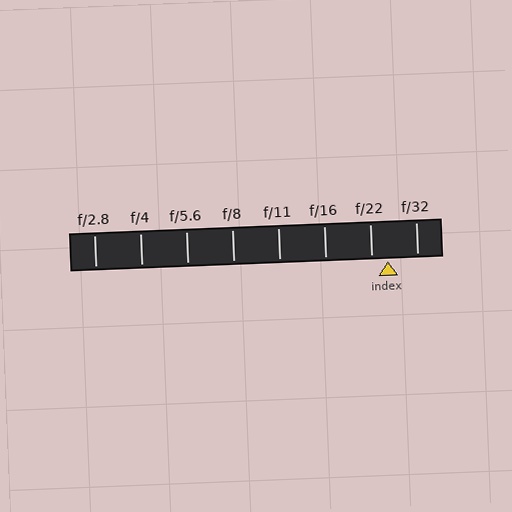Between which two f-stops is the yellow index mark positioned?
The index mark is between f/22 and f/32.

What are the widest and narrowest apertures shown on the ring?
The widest aperture shown is f/2.8 and the narrowest is f/32.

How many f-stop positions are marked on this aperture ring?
There are 8 f-stop positions marked.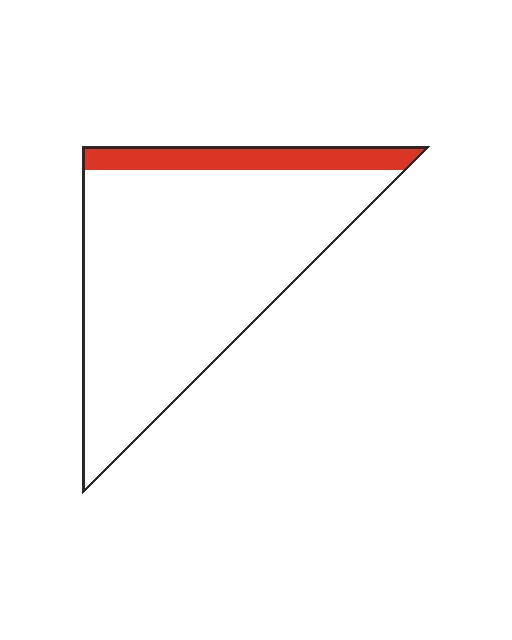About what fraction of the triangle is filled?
About one eighth (1/8).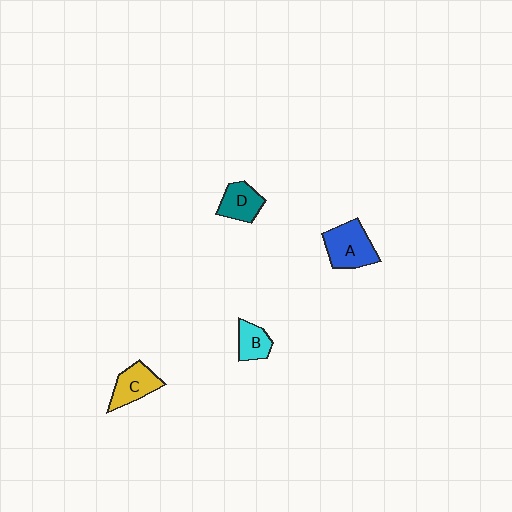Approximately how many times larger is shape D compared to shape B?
Approximately 1.2 times.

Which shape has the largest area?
Shape A (blue).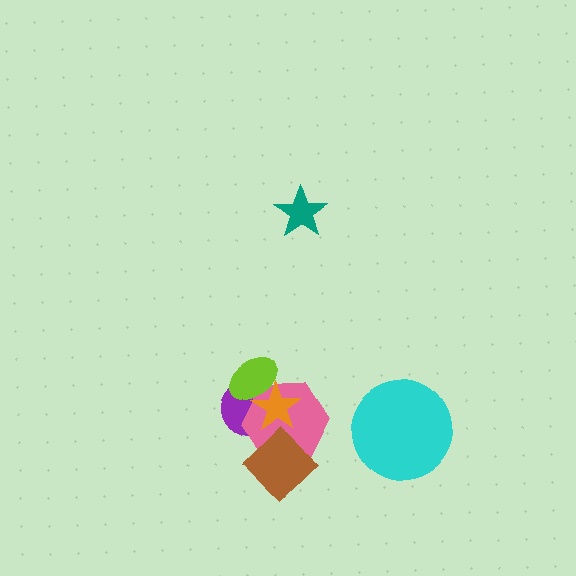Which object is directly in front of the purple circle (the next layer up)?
The pink hexagon is directly in front of the purple circle.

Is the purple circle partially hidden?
Yes, it is partially covered by another shape.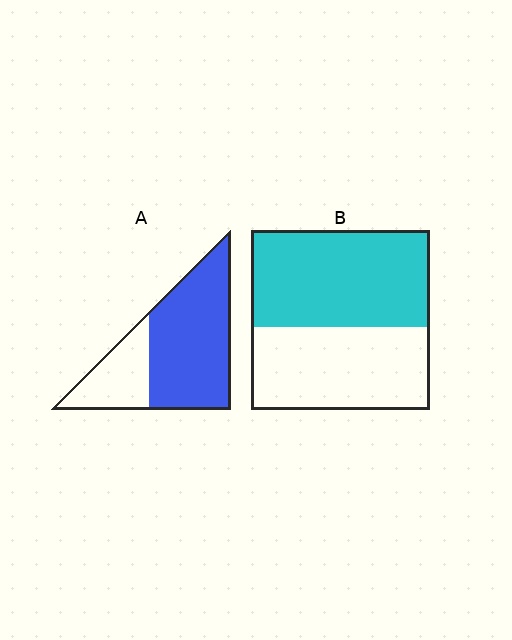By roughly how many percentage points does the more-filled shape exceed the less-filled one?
By roughly 15 percentage points (A over B).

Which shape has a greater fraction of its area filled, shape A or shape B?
Shape A.